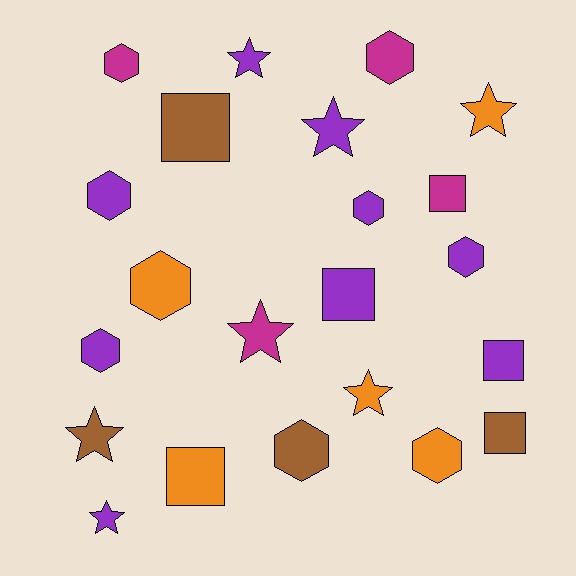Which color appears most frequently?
Purple, with 9 objects.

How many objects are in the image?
There are 22 objects.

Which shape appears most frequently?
Hexagon, with 9 objects.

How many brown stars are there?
There is 1 brown star.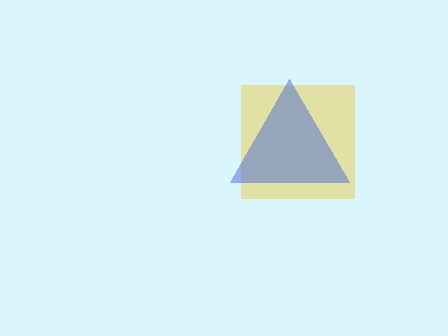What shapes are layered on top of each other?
The layered shapes are: a yellow square, a blue triangle.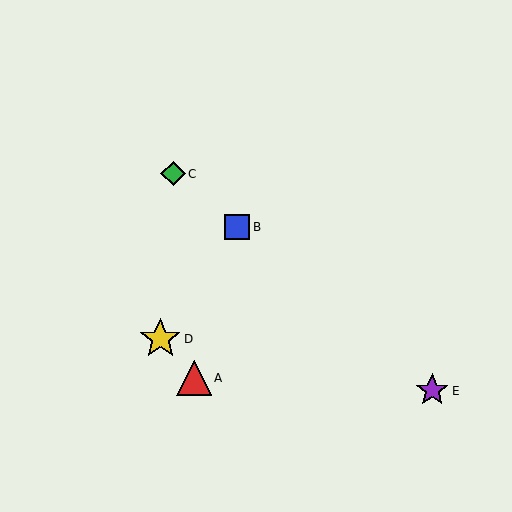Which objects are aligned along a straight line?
Objects B, C, E are aligned along a straight line.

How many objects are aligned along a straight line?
3 objects (B, C, E) are aligned along a straight line.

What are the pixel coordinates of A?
Object A is at (194, 378).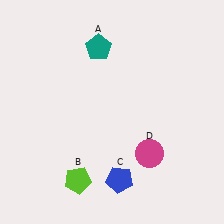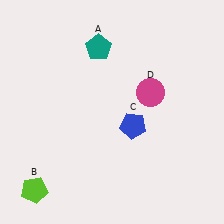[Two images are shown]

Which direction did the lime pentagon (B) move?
The lime pentagon (B) moved left.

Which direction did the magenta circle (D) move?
The magenta circle (D) moved up.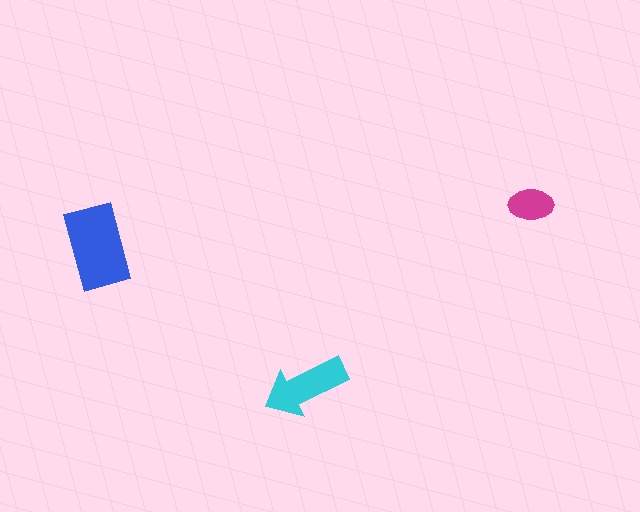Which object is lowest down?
The cyan arrow is bottommost.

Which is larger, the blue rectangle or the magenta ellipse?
The blue rectangle.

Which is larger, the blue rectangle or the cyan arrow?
The blue rectangle.